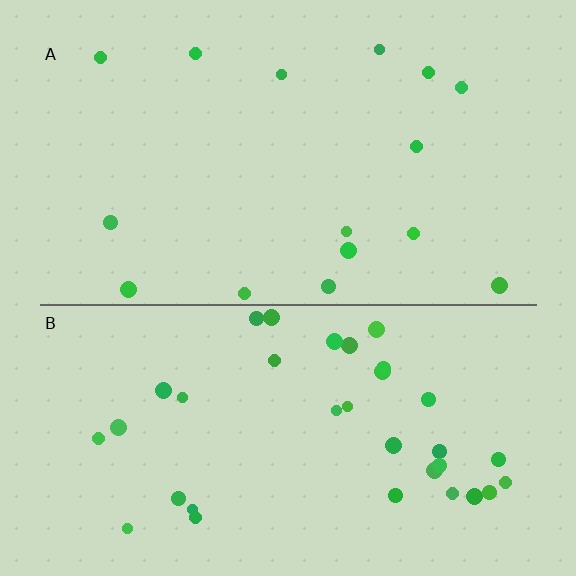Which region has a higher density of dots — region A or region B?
B (the bottom).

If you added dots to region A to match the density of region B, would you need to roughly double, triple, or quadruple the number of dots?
Approximately double.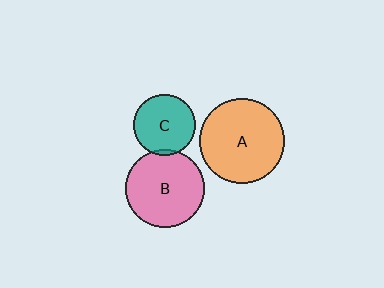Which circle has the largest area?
Circle A (orange).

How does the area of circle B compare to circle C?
Approximately 1.6 times.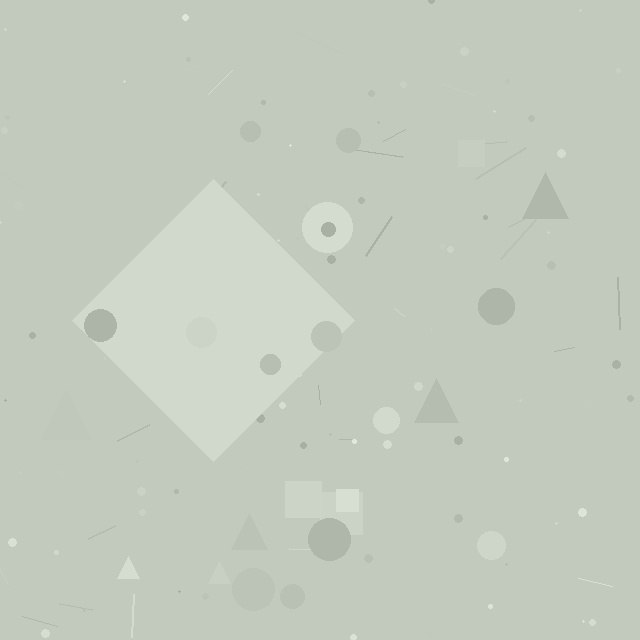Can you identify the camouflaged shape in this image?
The camouflaged shape is a diamond.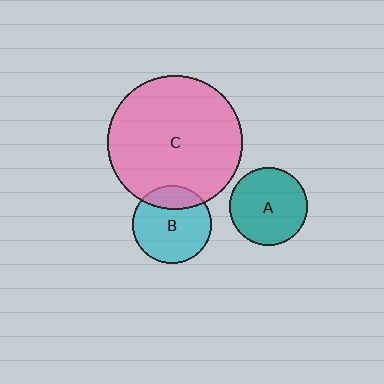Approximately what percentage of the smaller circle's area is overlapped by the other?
Approximately 20%.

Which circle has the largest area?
Circle C (pink).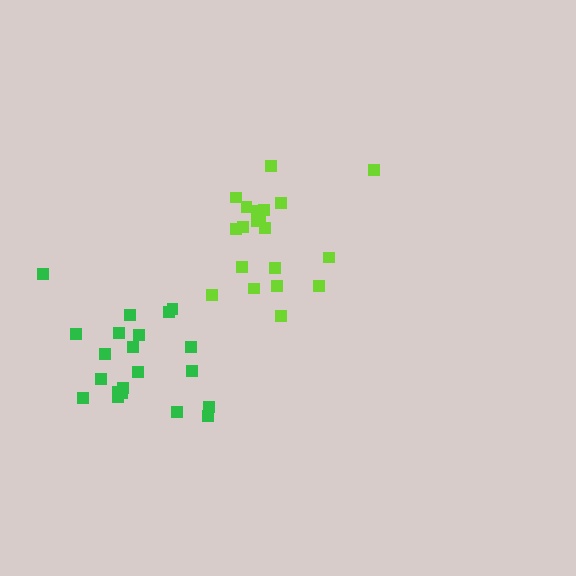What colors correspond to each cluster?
The clusters are colored: lime, green.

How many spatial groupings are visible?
There are 2 spatial groupings.